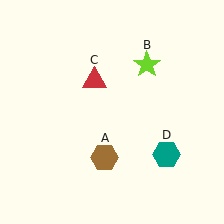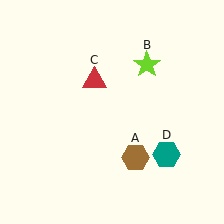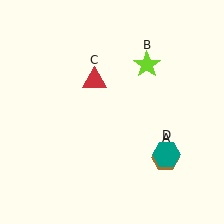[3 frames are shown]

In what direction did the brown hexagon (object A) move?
The brown hexagon (object A) moved right.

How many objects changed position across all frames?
1 object changed position: brown hexagon (object A).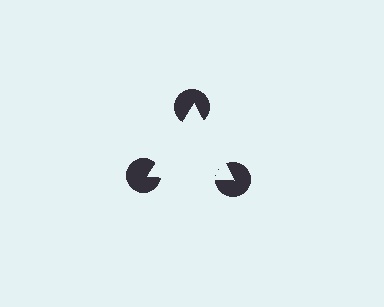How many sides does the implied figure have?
3 sides.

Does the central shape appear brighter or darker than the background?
It typically appears slightly brighter than the background, even though no actual brightness change is drawn.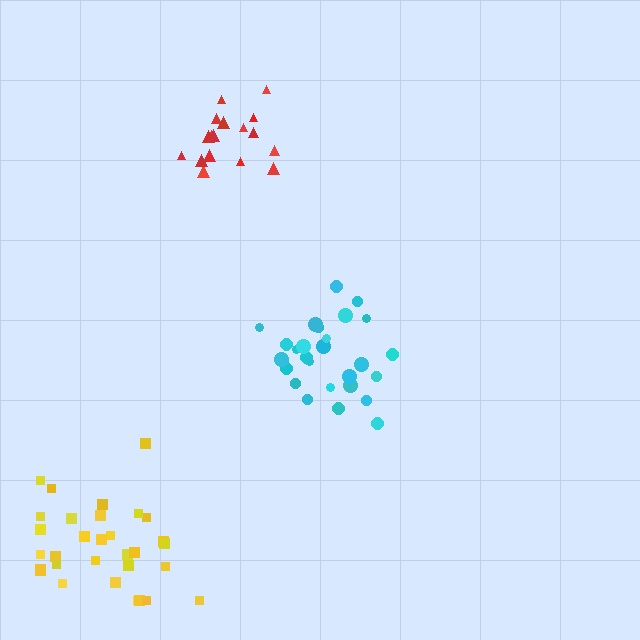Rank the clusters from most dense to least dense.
cyan, red, yellow.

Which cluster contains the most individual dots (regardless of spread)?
Yellow (32).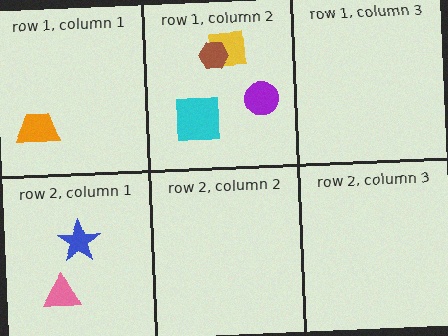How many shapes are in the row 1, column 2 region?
4.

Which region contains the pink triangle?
The row 2, column 1 region.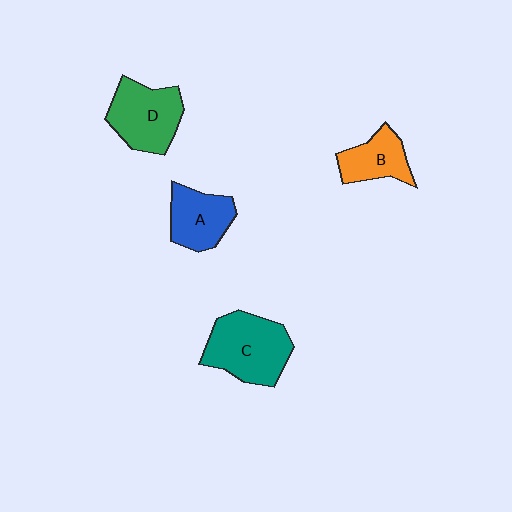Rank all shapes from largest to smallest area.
From largest to smallest: C (teal), D (green), A (blue), B (orange).